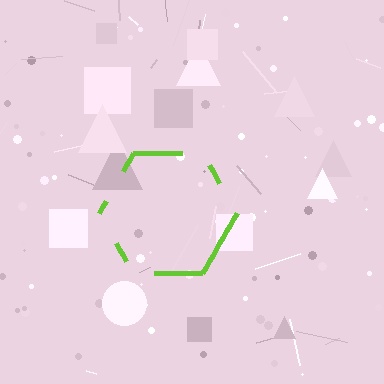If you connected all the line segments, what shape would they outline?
They would outline a hexagon.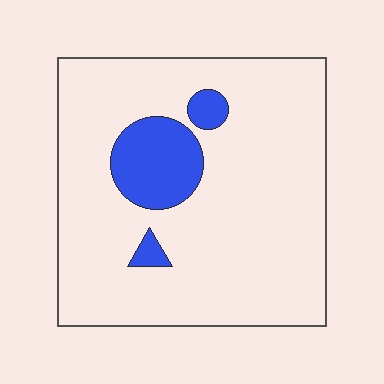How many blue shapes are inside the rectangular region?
3.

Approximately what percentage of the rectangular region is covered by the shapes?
Approximately 15%.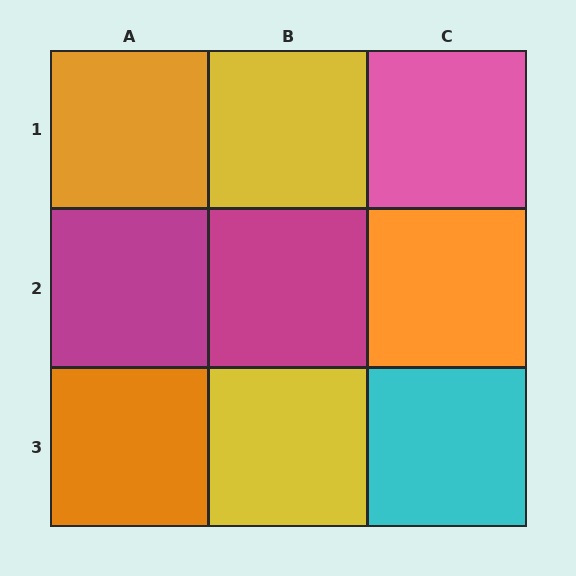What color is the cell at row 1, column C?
Pink.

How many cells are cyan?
1 cell is cyan.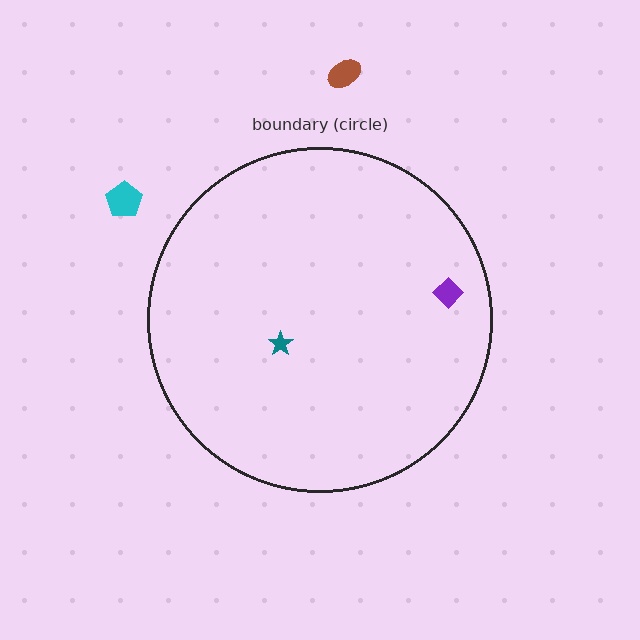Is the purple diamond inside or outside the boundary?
Inside.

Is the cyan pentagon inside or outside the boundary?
Outside.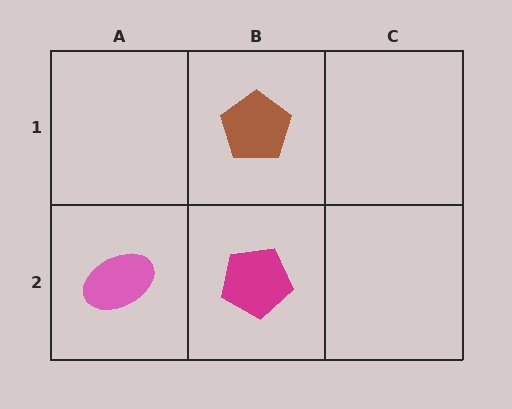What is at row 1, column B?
A brown pentagon.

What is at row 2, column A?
A pink ellipse.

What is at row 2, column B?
A magenta pentagon.